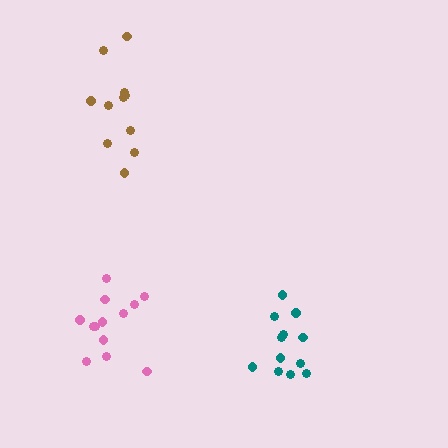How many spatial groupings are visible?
There are 3 spatial groupings.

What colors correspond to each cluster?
The clusters are colored: teal, pink, brown.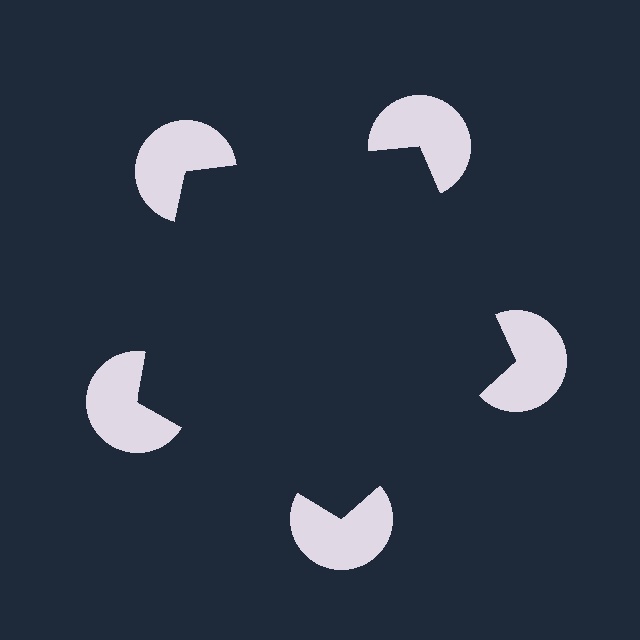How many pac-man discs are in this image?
There are 5 — one at each vertex of the illusory pentagon.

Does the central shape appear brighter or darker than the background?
It typically appears slightly darker than the background, even though no actual brightness change is drawn.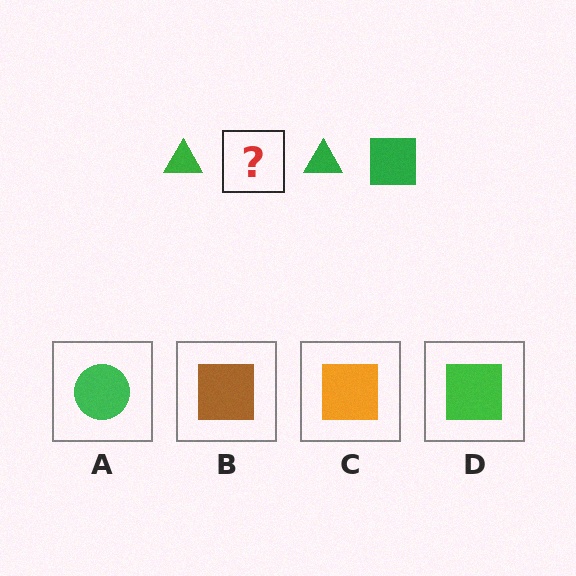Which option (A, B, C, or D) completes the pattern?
D.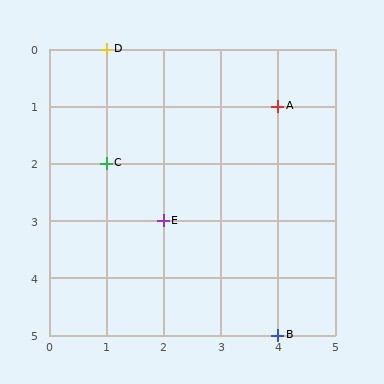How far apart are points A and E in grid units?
Points A and E are 2 columns and 2 rows apart (about 2.8 grid units diagonally).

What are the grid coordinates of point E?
Point E is at grid coordinates (2, 3).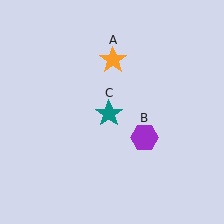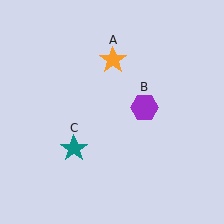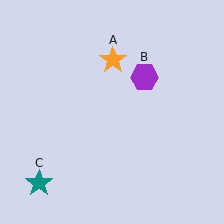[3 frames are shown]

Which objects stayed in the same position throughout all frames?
Orange star (object A) remained stationary.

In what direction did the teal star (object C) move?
The teal star (object C) moved down and to the left.